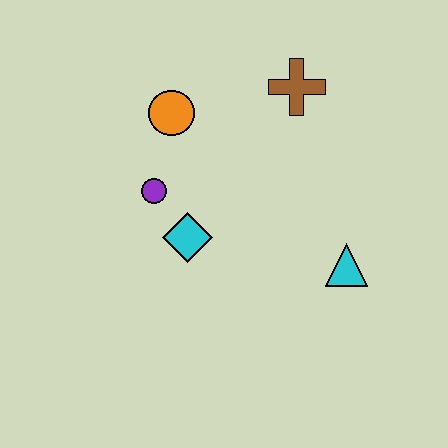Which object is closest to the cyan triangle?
The cyan diamond is closest to the cyan triangle.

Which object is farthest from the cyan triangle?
The orange circle is farthest from the cyan triangle.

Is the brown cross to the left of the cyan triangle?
Yes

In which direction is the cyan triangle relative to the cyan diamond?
The cyan triangle is to the right of the cyan diamond.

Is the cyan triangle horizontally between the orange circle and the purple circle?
No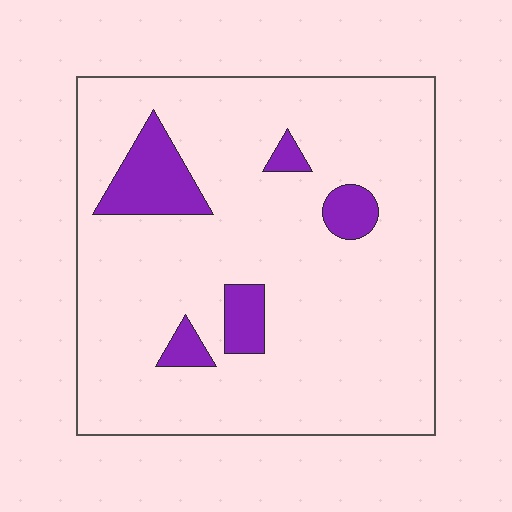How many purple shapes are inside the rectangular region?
5.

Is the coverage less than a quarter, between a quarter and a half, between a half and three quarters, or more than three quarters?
Less than a quarter.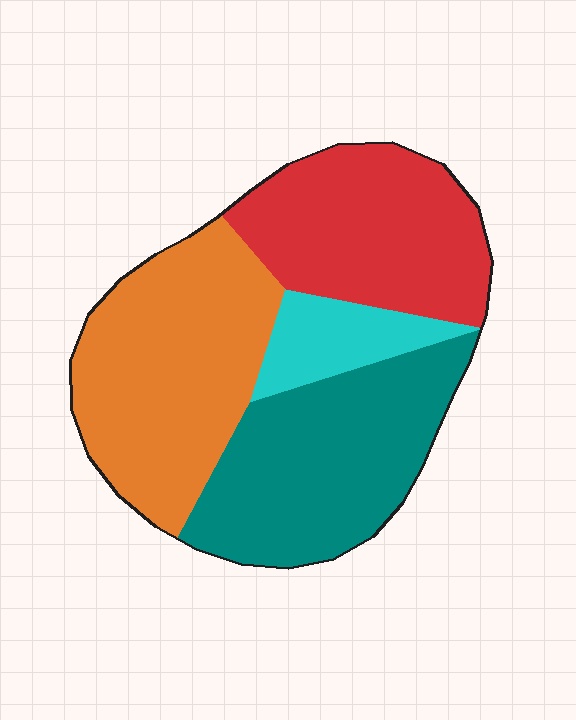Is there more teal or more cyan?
Teal.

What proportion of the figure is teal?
Teal covers roughly 30% of the figure.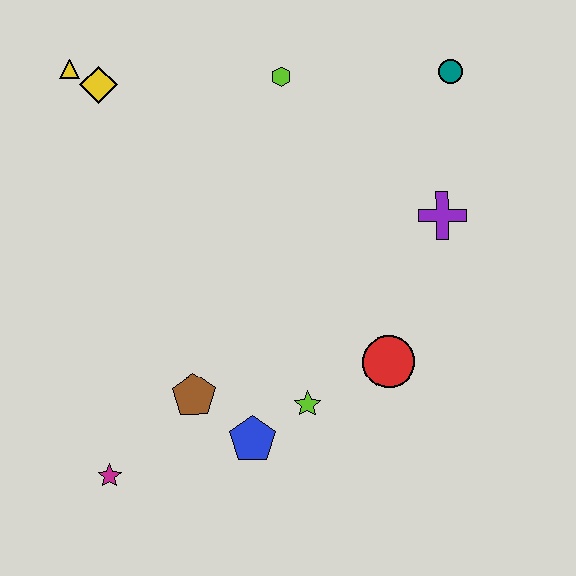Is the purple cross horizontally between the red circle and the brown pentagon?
No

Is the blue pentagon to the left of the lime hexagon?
Yes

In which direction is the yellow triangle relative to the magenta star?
The yellow triangle is above the magenta star.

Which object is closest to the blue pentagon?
The lime star is closest to the blue pentagon.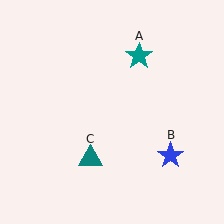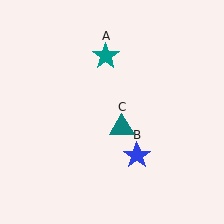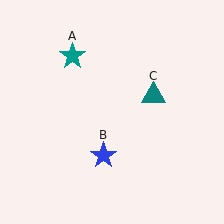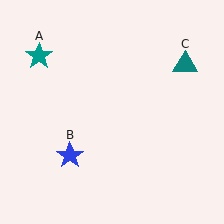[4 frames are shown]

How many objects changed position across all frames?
3 objects changed position: teal star (object A), blue star (object B), teal triangle (object C).